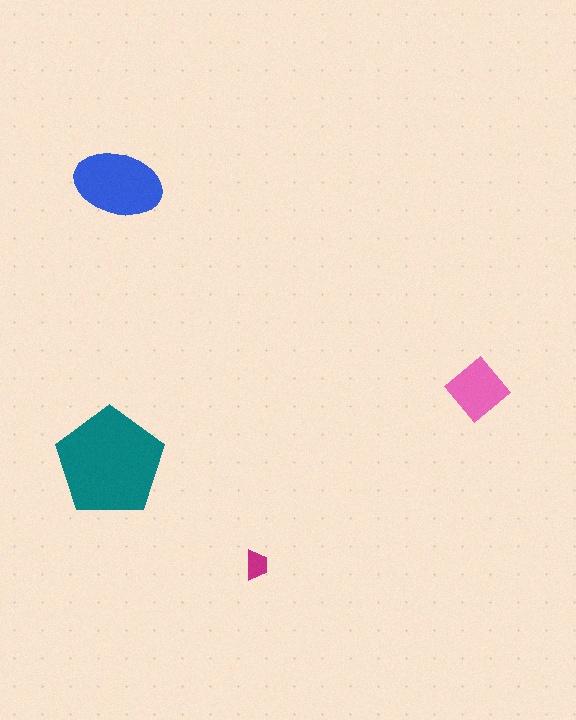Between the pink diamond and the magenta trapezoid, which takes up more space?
The pink diamond.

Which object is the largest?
The teal pentagon.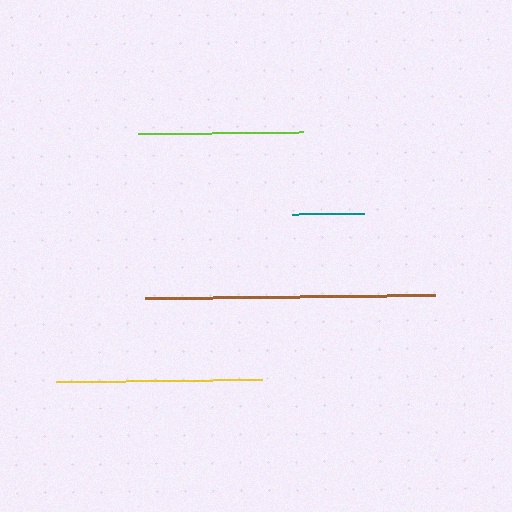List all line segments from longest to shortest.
From longest to shortest: brown, yellow, lime, teal.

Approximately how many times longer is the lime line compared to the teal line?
The lime line is approximately 2.3 times the length of the teal line.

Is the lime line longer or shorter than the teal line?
The lime line is longer than the teal line.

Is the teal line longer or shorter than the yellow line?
The yellow line is longer than the teal line.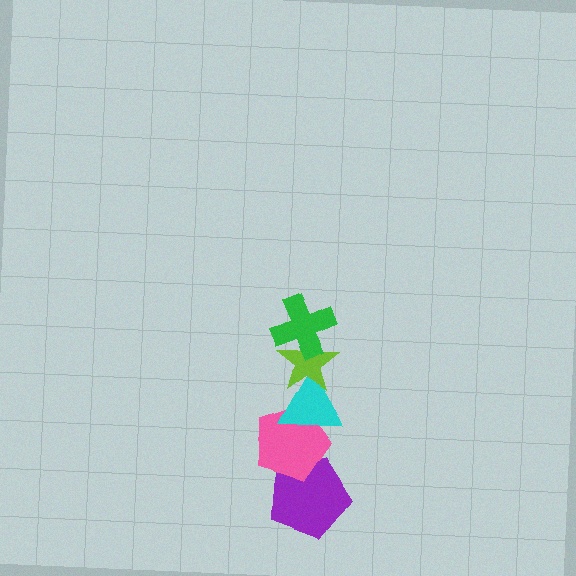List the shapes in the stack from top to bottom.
From top to bottom: the green cross, the lime star, the cyan triangle, the pink pentagon, the purple pentagon.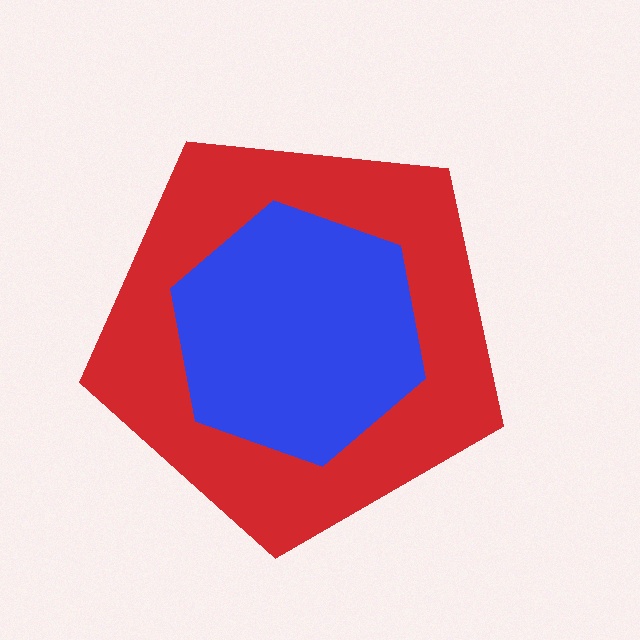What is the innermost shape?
The blue hexagon.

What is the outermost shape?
The red pentagon.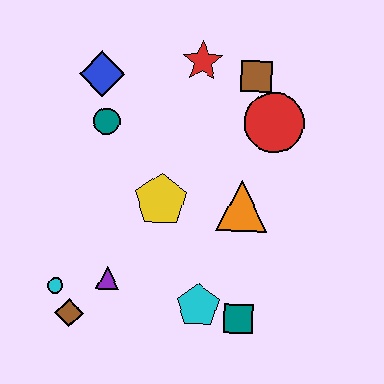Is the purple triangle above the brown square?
No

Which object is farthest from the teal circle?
The teal square is farthest from the teal circle.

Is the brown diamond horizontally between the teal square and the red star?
No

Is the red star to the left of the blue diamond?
No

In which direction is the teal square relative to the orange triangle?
The teal square is below the orange triangle.